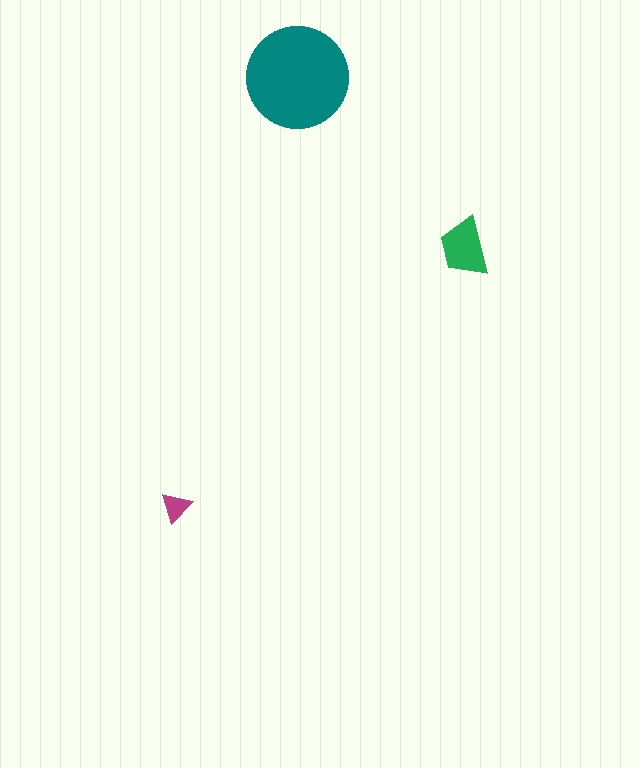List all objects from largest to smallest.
The teal circle, the green trapezoid, the magenta triangle.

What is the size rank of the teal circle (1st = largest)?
1st.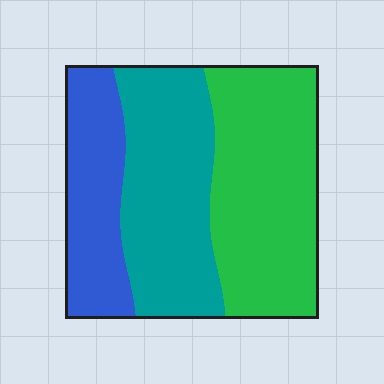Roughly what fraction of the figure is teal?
Teal takes up between a quarter and a half of the figure.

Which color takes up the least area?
Blue, at roughly 25%.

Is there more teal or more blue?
Teal.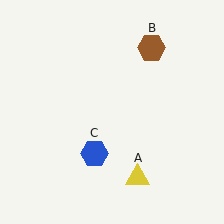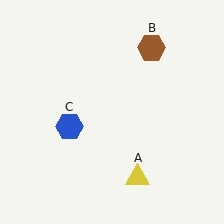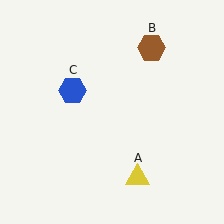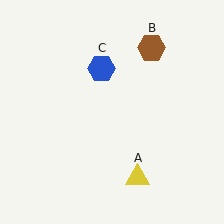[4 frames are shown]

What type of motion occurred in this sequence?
The blue hexagon (object C) rotated clockwise around the center of the scene.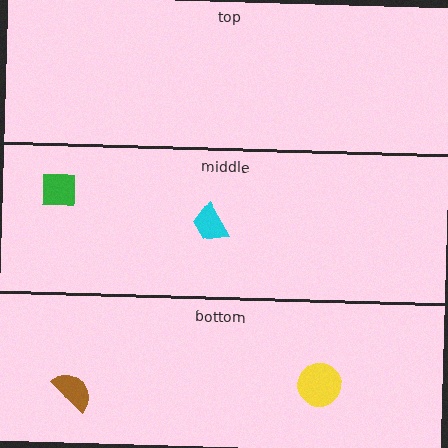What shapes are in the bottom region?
The brown semicircle, the yellow circle.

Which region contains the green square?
The middle region.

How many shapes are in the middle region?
2.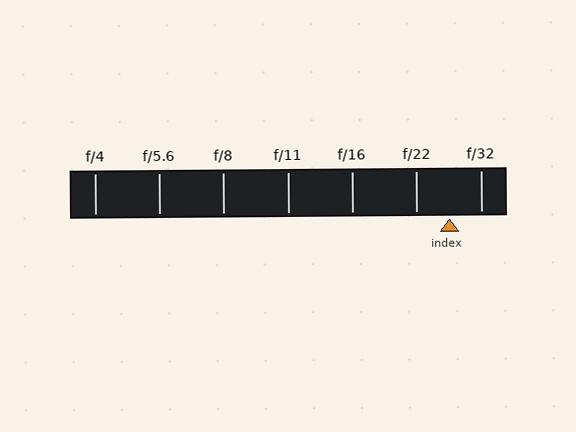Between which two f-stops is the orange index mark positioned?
The index mark is between f/22 and f/32.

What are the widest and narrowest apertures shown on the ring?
The widest aperture shown is f/4 and the narrowest is f/32.